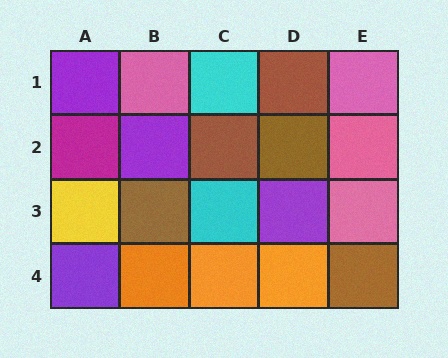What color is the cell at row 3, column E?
Pink.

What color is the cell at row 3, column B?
Brown.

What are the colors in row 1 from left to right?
Purple, pink, cyan, brown, pink.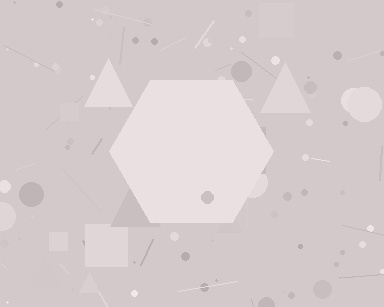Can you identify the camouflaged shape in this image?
The camouflaged shape is a hexagon.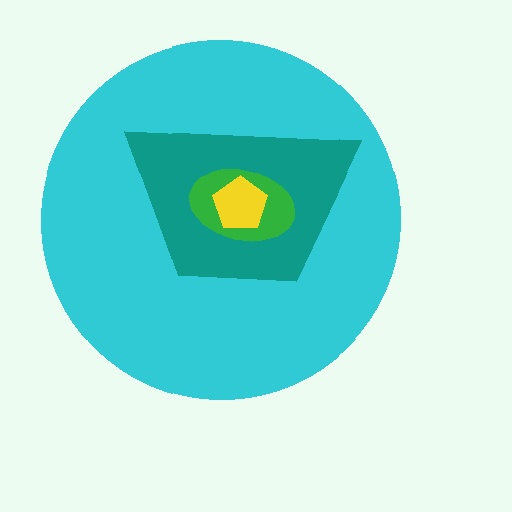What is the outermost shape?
The cyan circle.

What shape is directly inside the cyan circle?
The teal trapezoid.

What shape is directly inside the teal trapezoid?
The green ellipse.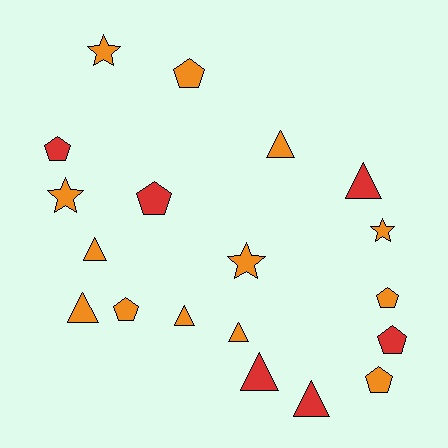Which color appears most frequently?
Orange, with 13 objects.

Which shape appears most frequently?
Triangle, with 8 objects.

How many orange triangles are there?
There are 5 orange triangles.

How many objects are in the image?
There are 19 objects.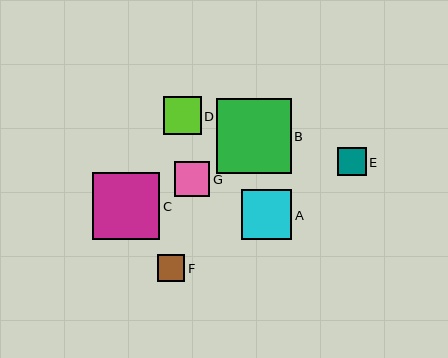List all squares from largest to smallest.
From largest to smallest: B, C, A, D, G, E, F.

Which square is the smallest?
Square F is the smallest with a size of approximately 27 pixels.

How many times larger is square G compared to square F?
Square G is approximately 1.3 times the size of square F.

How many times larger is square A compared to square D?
Square A is approximately 1.3 times the size of square D.